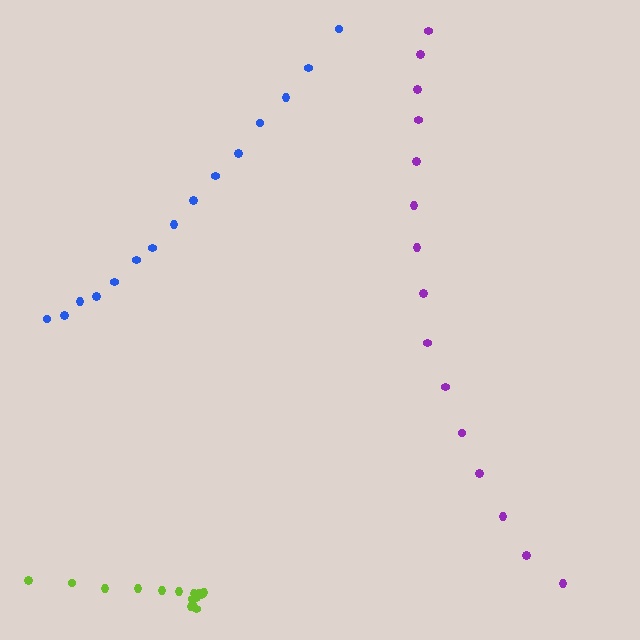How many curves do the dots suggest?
There are 3 distinct paths.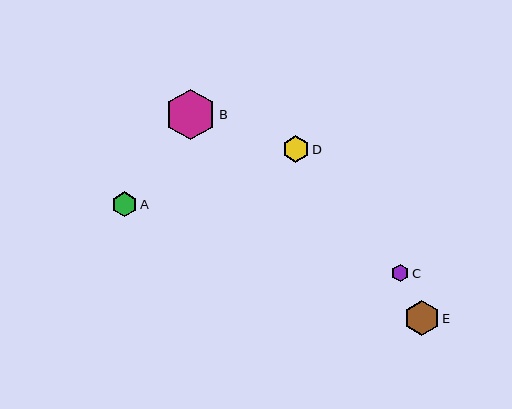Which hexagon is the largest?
Hexagon B is the largest with a size of approximately 51 pixels.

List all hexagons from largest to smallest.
From largest to smallest: B, E, D, A, C.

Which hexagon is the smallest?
Hexagon C is the smallest with a size of approximately 17 pixels.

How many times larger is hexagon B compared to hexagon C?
Hexagon B is approximately 2.9 times the size of hexagon C.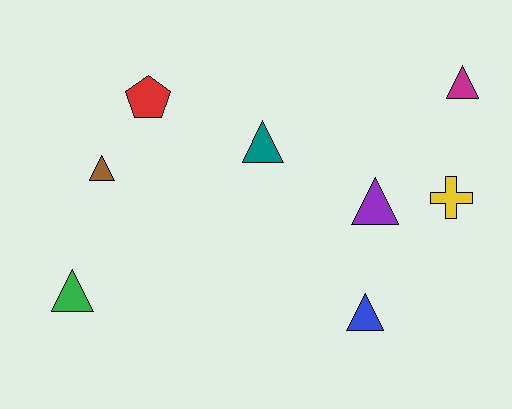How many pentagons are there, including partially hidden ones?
There is 1 pentagon.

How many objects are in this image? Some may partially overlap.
There are 8 objects.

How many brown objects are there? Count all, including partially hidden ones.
There is 1 brown object.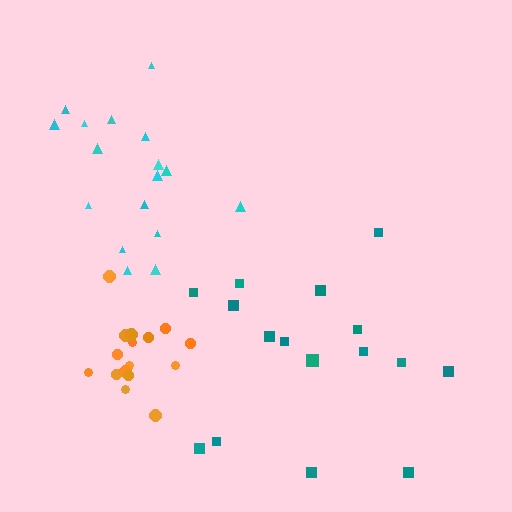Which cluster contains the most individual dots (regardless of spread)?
Orange (17).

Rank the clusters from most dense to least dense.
orange, cyan, teal.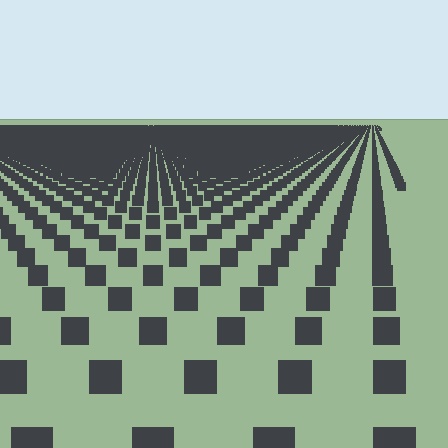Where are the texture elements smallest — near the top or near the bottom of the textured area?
Near the top.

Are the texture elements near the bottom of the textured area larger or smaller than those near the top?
Larger. Near the bottom, elements are closer to the viewer and appear at a bigger on-screen size.